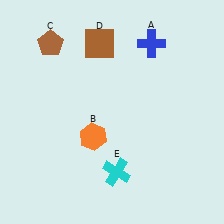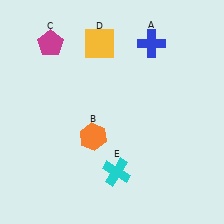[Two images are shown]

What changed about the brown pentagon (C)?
In Image 1, C is brown. In Image 2, it changed to magenta.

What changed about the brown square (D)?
In Image 1, D is brown. In Image 2, it changed to yellow.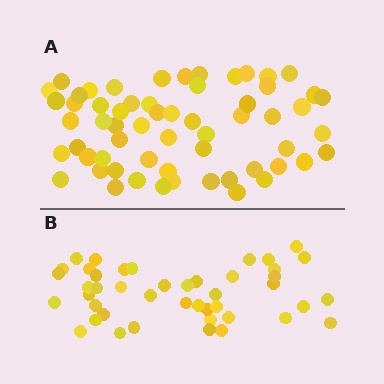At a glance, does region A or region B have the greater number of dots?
Region A (the top region) has more dots.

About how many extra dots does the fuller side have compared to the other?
Region A has approximately 15 more dots than region B.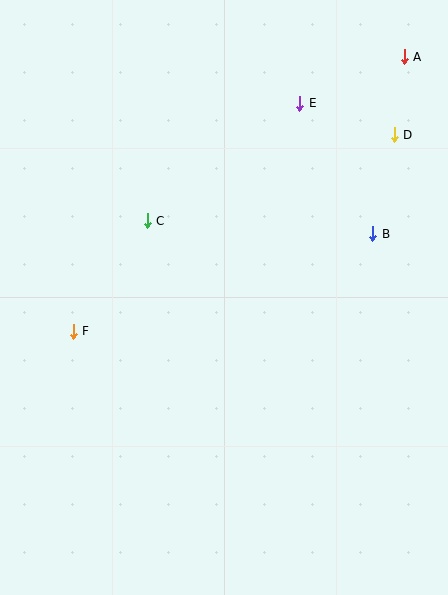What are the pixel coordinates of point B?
Point B is at (373, 234).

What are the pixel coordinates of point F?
Point F is at (73, 331).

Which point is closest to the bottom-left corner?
Point F is closest to the bottom-left corner.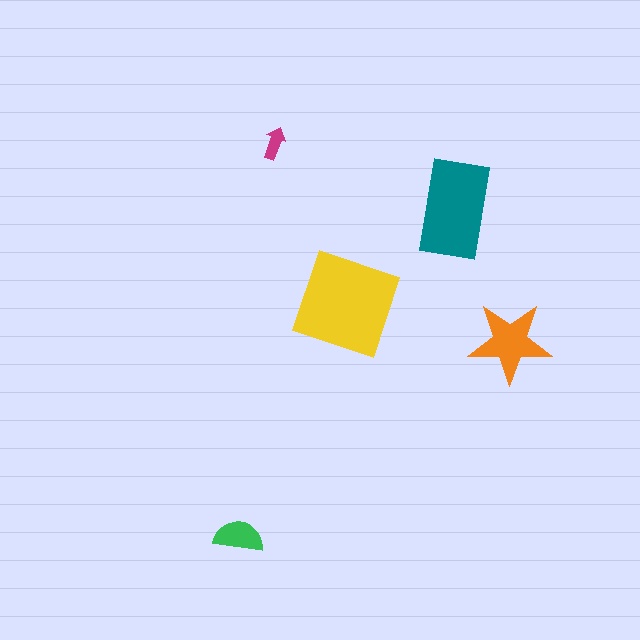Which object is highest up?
The magenta arrow is topmost.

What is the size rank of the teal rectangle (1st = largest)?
2nd.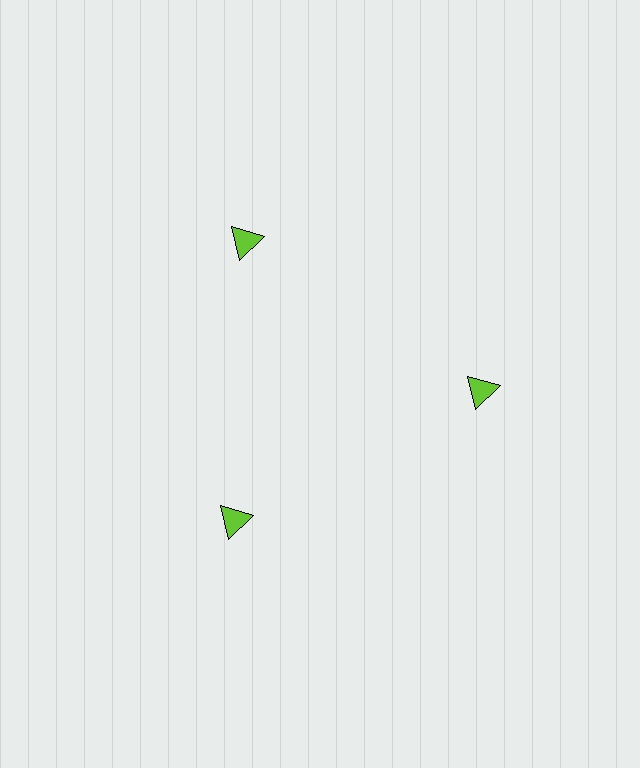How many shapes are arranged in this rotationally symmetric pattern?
There are 3 shapes, arranged in 3 groups of 1.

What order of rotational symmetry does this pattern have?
This pattern has 3-fold rotational symmetry.